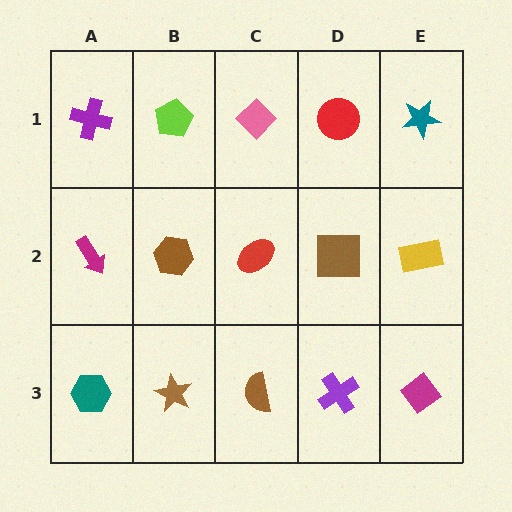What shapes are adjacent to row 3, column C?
A red ellipse (row 2, column C), a brown star (row 3, column B), a purple cross (row 3, column D).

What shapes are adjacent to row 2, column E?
A teal star (row 1, column E), a magenta diamond (row 3, column E), a brown square (row 2, column D).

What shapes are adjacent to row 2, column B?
A lime pentagon (row 1, column B), a brown star (row 3, column B), a magenta arrow (row 2, column A), a red ellipse (row 2, column C).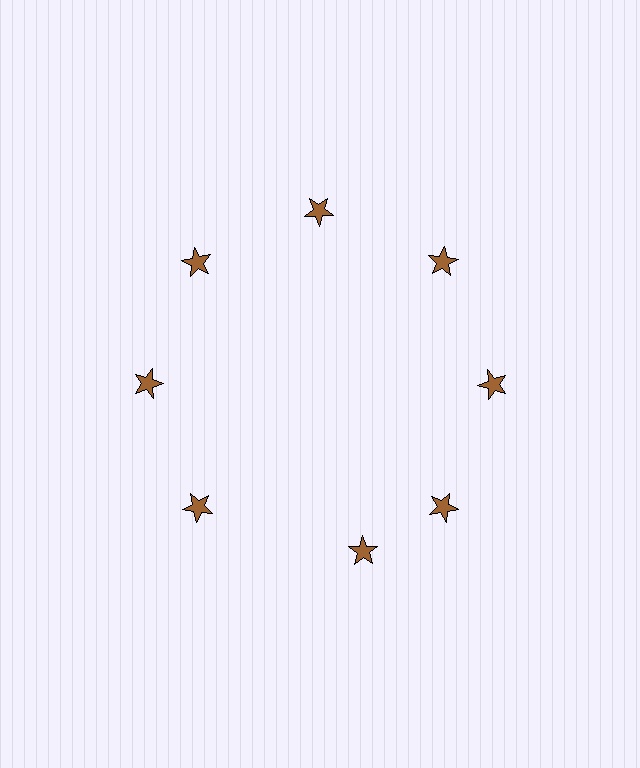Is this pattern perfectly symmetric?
No. The 8 brown stars are arranged in a ring, but one element near the 6 o'clock position is rotated out of alignment along the ring, breaking the 8-fold rotational symmetry.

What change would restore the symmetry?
The symmetry would be restored by rotating it back into even spacing with its neighbors so that all 8 stars sit at equal angles and equal distance from the center.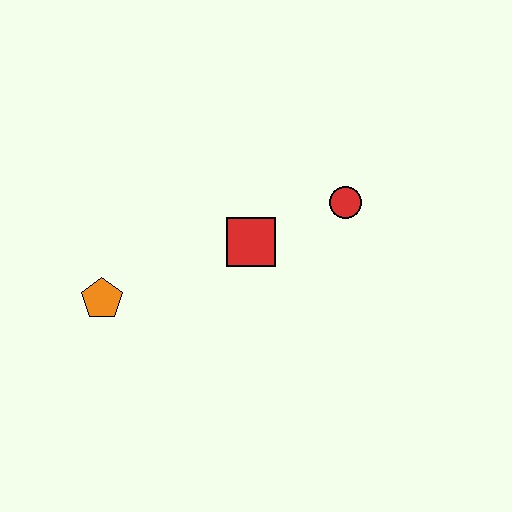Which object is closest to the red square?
The red circle is closest to the red square.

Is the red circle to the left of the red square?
No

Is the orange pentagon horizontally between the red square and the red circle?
No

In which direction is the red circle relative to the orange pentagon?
The red circle is to the right of the orange pentagon.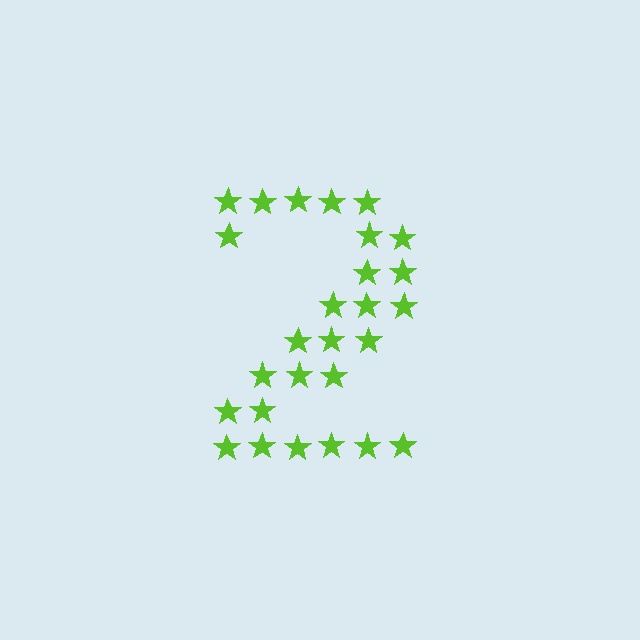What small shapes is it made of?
It is made of small stars.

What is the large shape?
The large shape is the digit 2.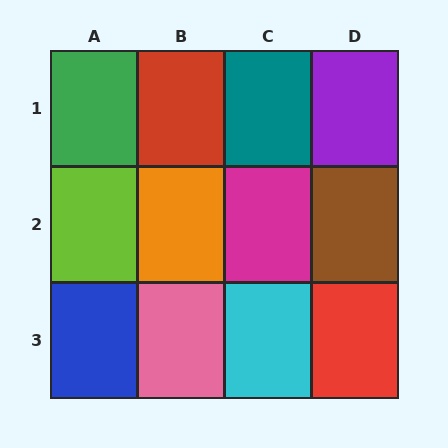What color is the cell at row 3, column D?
Red.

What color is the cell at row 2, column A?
Lime.